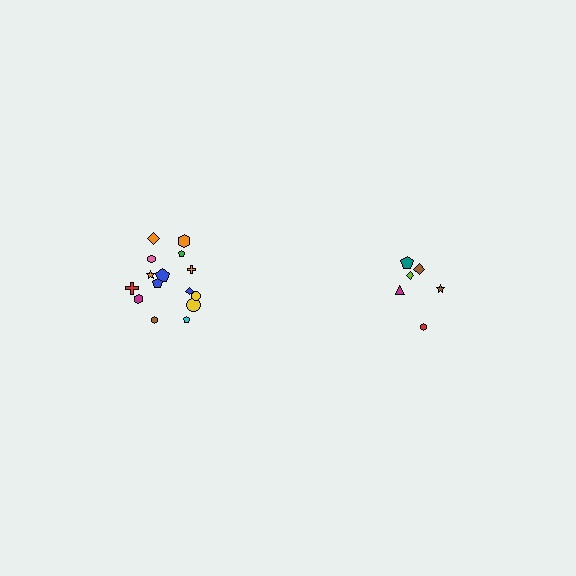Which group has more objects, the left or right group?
The left group.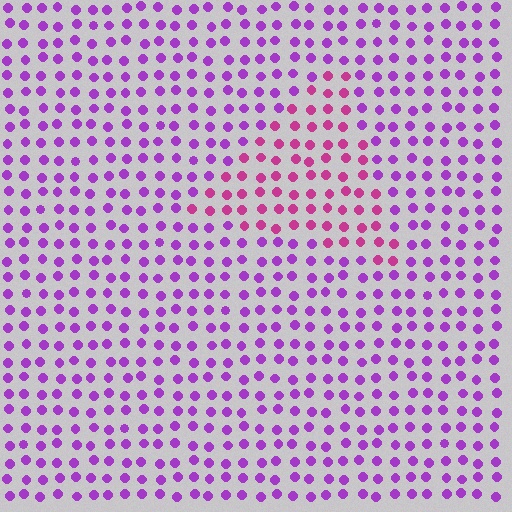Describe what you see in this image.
The image is filled with small purple elements in a uniform arrangement. A triangle-shaped region is visible where the elements are tinted to a slightly different hue, forming a subtle color boundary.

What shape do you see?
I see a triangle.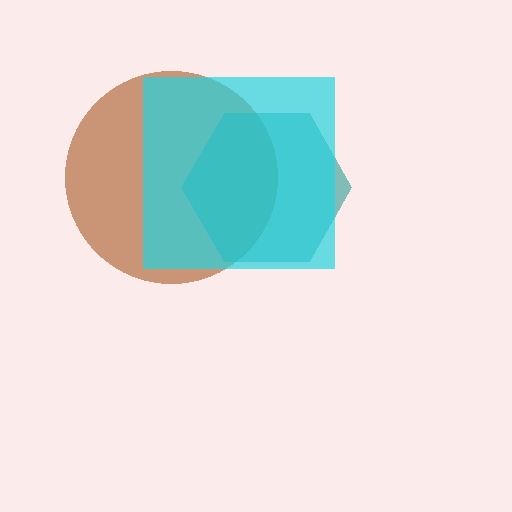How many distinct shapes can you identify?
There are 3 distinct shapes: a brown circle, a teal hexagon, a cyan square.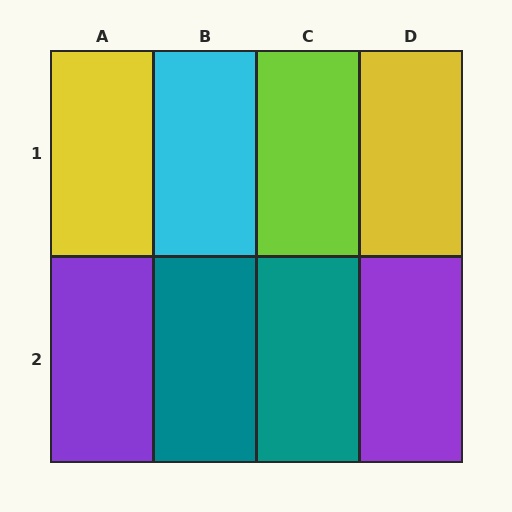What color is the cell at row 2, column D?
Purple.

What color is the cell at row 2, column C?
Teal.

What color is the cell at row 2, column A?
Purple.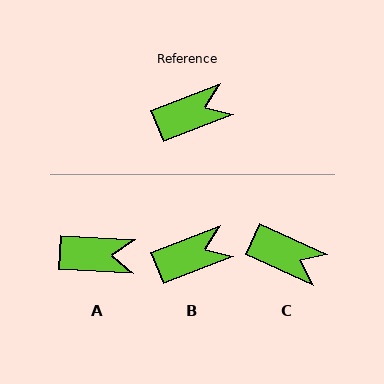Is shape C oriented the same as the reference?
No, it is off by about 46 degrees.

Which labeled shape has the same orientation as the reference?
B.